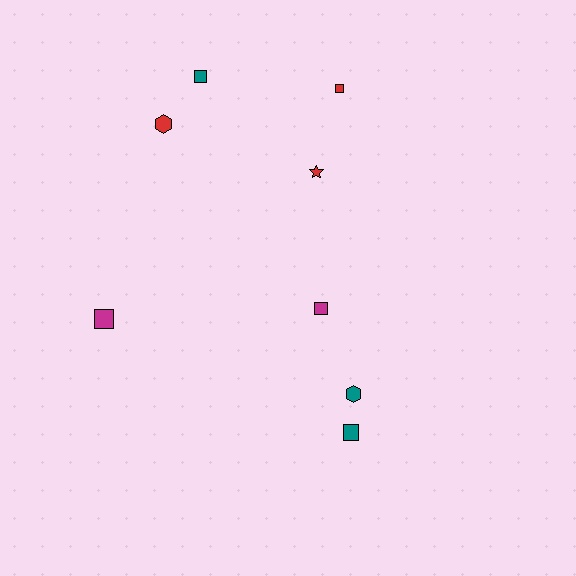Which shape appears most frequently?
Square, with 5 objects.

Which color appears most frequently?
Red, with 3 objects.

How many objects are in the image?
There are 8 objects.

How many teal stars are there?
There are no teal stars.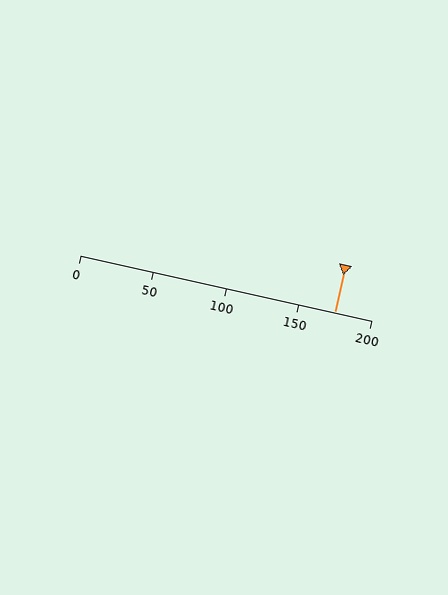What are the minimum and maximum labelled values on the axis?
The axis runs from 0 to 200.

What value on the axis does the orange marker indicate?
The marker indicates approximately 175.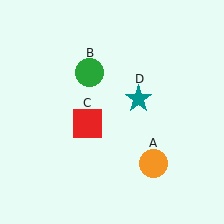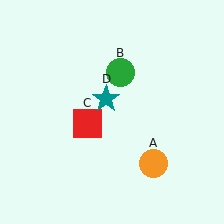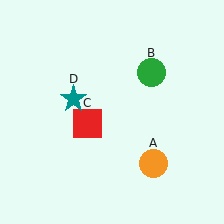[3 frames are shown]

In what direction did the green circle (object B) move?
The green circle (object B) moved right.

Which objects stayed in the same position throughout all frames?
Orange circle (object A) and red square (object C) remained stationary.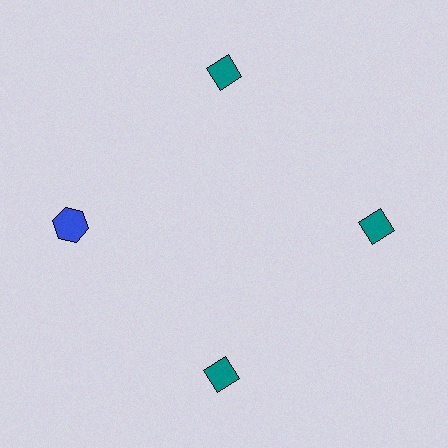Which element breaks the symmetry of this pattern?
The blue hexagon at roughly the 9 o'clock position breaks the symmetry. All other shapes are teal diamonds.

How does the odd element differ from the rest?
It differs in both color (blue instead of teal) and shape (hexagon instead of diamond).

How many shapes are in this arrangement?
There are 4 shapes arranged in a ring pattern.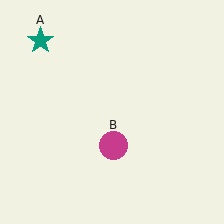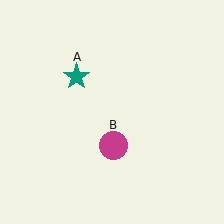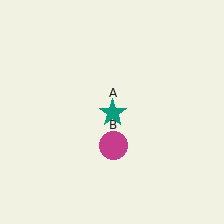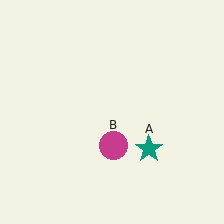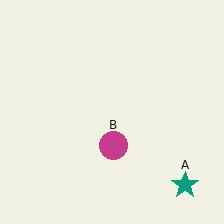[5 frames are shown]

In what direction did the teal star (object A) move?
The teal star (object A) moved down and to the right.